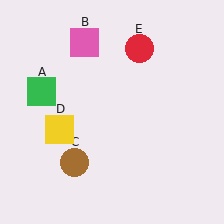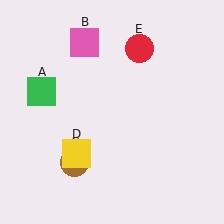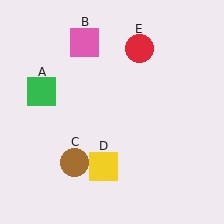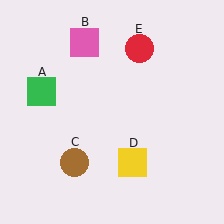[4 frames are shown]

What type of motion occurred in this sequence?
The yellow square (object D) rotated counterclockwise around the center of the scene.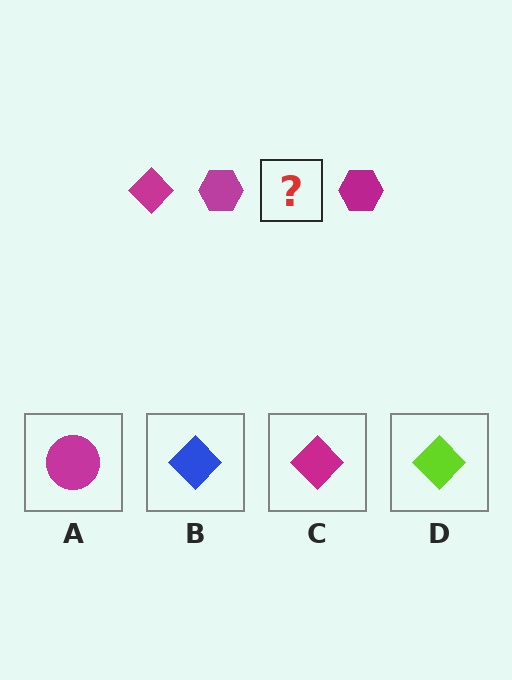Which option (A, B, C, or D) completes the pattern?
C.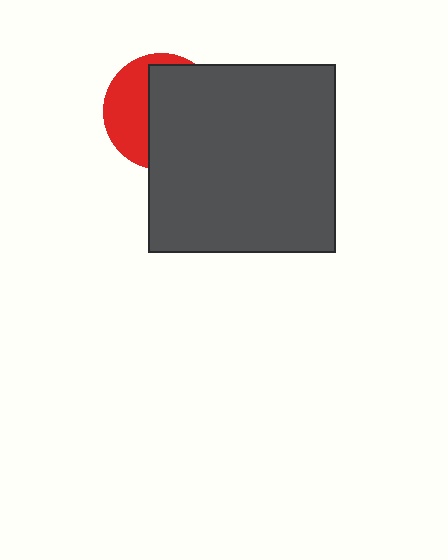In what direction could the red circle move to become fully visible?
The red circle could move left. That would shift it out from behind the dark gray square entirely.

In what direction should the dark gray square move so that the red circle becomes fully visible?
The dark gray square should move right. That is the shortest direction to clear the overlap and leave the red circle fully visible.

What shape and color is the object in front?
The object in front is a dark gray square.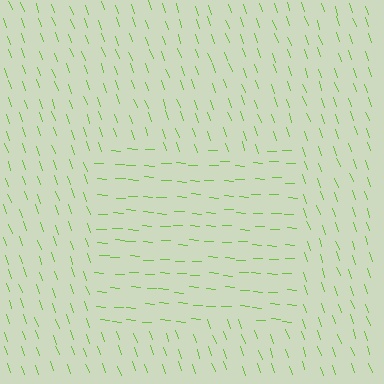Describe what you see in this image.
The image is filled with small lime line segments. A rectangle region in the image has lines oriented differently from the surrounding lines, creating a visible texture boundary.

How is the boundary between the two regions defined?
The boundary is defined purely by a change in line orientation (approximately 67 degrees difference). All lines are the same color and thickness.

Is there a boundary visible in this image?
Yes, there is a texture boundary formed by a change in line orientation.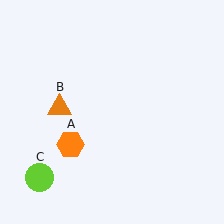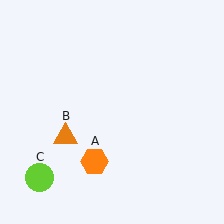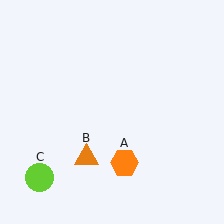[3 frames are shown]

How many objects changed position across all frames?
2 objects changed position: orange hexagon (object A), orange triangle (object B).